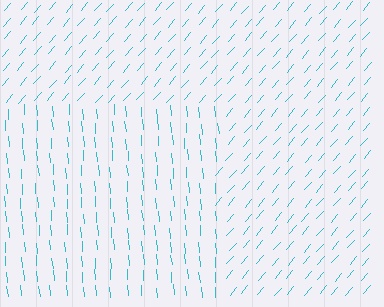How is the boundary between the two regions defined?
The boundary is defined purely by a change in line orientation (approximately 45 degrees difference). All lines are the same color and thickness.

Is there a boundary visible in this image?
Yes, there is a texture boundary formed by a change in line orientation.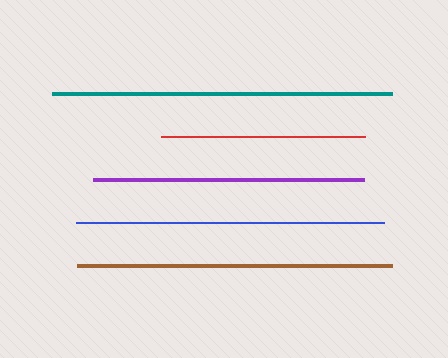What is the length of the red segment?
The red segment is approximately 204 pixels long.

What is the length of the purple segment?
The purple segment is approximately 271 pixels long.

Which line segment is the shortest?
The red line is the shortest at approximately 204 pixels.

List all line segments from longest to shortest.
From longest to shortest: teal, brown, blue, purple, red.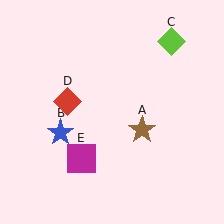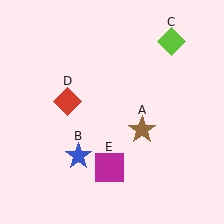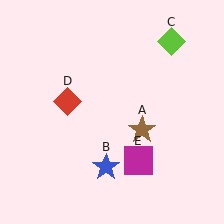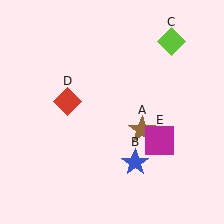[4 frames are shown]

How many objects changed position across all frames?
2 objects changed position: blue star (object B), magenta square (object E).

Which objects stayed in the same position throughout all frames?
Brown star (object A) and lime diamond (object C) and red diamond (object D) remained stationary.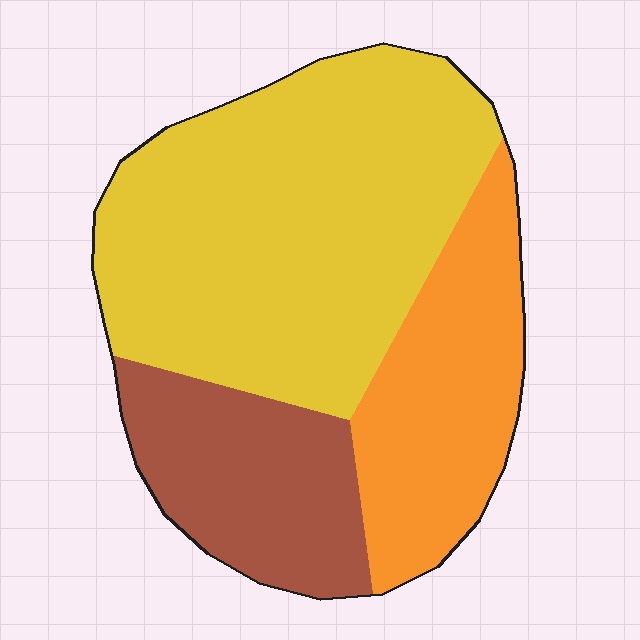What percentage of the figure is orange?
Orange covers around 25% of the figure.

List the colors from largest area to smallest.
From largest to smallest: yellow, orange, brown.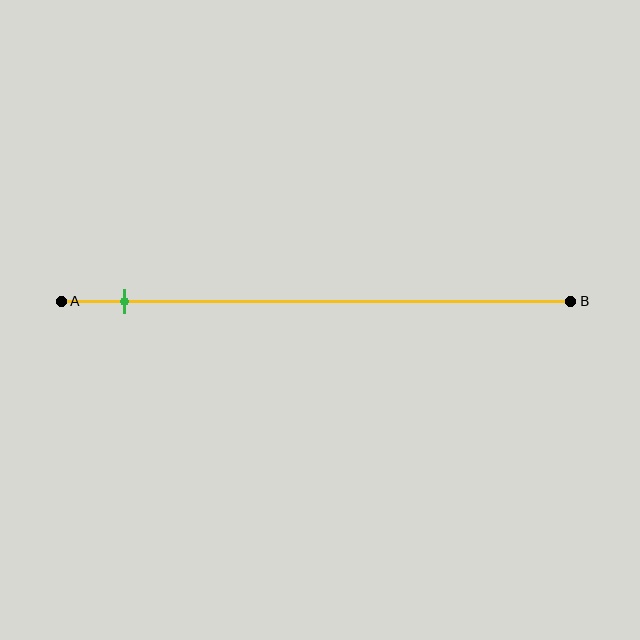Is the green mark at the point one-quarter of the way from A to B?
No, the mark is at about 10% from A, not at the 25% one-quarter point.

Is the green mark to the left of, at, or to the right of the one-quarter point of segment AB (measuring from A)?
The green mark is to the left of the one-quarter point of segment AB.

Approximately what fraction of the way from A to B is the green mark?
The green mark is approximately 10% of the way from A to B.